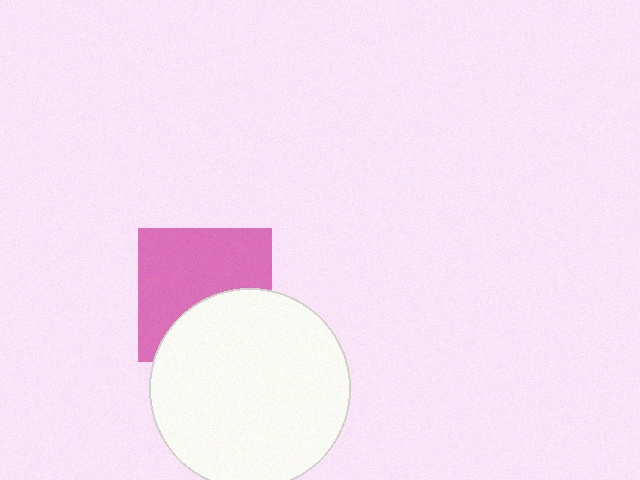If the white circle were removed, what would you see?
You would see the complete pink square.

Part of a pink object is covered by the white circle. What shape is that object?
It is a square.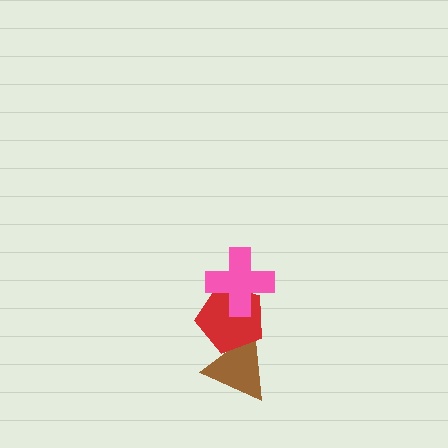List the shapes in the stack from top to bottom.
From top to bottom: the pink cross, the red pentagon, the brown triangle.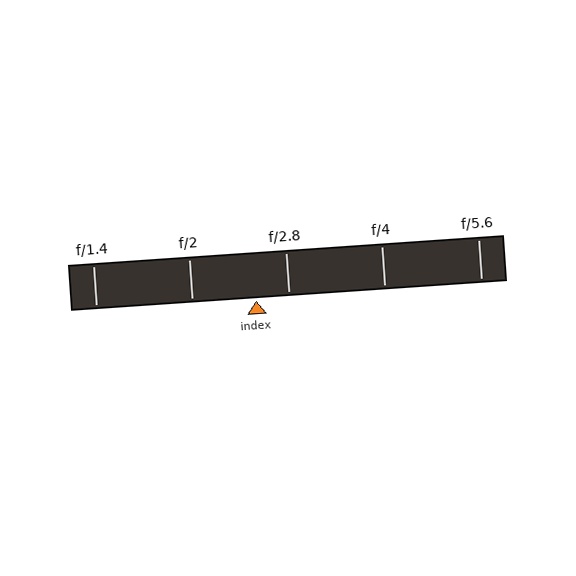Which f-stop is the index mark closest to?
The index mark is closest to f/2.8.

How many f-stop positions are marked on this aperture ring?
There are 5 f-stop positions marked.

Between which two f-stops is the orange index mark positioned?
The index mark is between f/2 and f/2.8.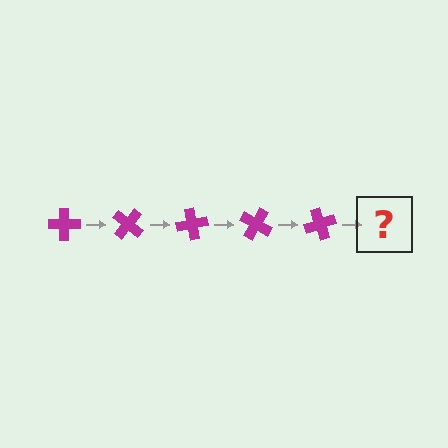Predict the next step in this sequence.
The next step is a magenta cross rotated 200 degrees.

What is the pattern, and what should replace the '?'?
The pattern is that the cross rotates 40 degrees each step. The '?' should be a magenta cross rotated 200 degrees.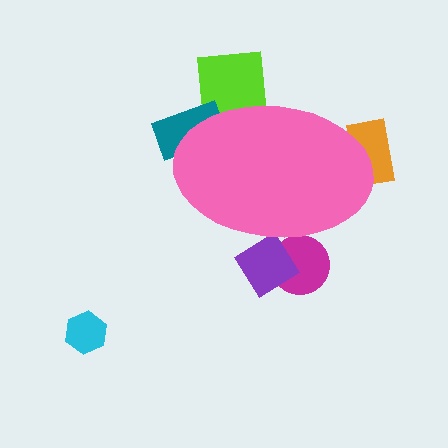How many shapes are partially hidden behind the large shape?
5 shapes are partially hidden.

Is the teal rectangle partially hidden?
Yes, the teal rectangle is partially hidden behind the pink ellipse.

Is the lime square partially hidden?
Yes, the lime square is partially hidden behind the pink ellipse.